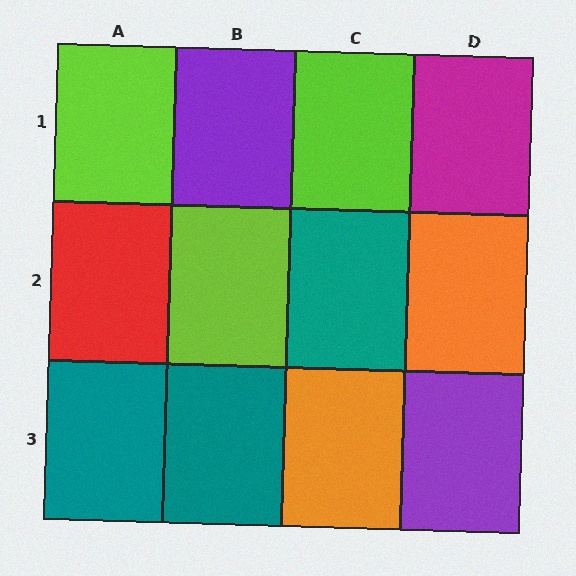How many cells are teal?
3 cells are teal.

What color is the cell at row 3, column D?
Purple.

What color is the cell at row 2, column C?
Teal.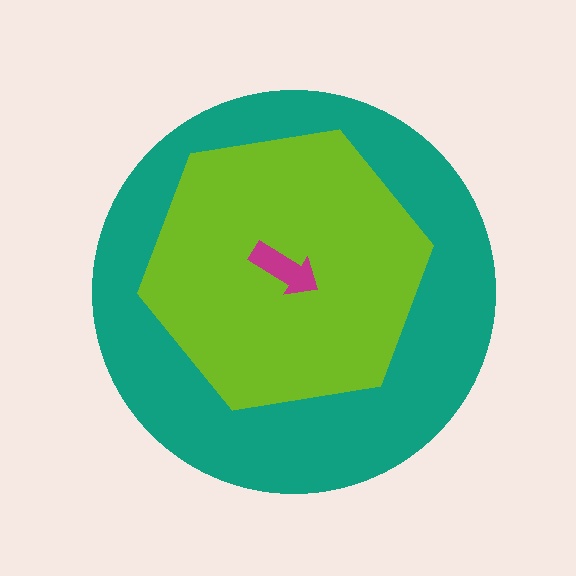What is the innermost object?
The magenta arrow.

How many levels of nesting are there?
3.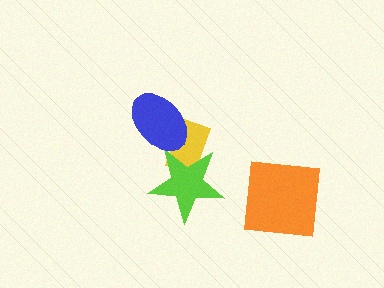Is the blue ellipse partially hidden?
No, no other shape covers it.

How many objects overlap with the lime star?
1 object overlaps with the lime star.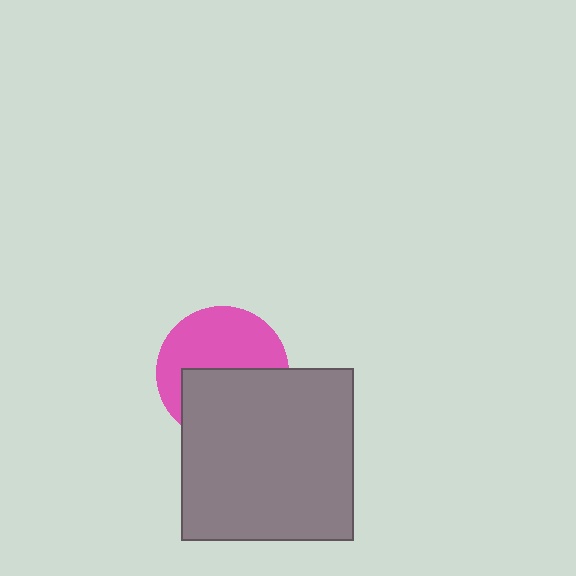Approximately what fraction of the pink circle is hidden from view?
Roughly 48% of the pink circle is hidden behind the gray square.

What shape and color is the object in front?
The object in front is a gray square.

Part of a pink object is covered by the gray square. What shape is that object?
It is a circle.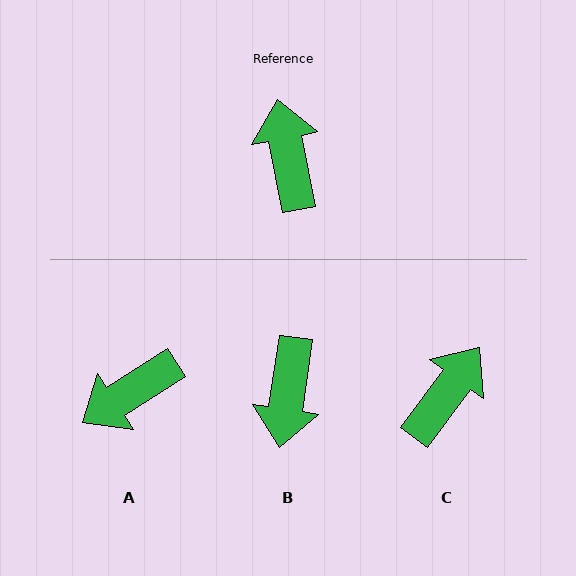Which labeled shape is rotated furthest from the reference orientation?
B, about 161 degrees away.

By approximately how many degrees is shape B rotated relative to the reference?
Approximately 161 degrees counter-clockwise.